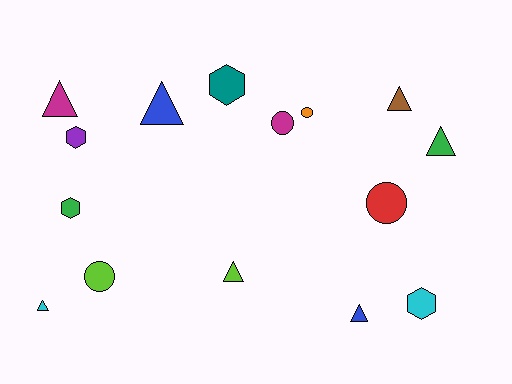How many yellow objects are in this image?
There are no yellow objects.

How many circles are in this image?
There are 4 circles.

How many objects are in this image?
There are 15 objects.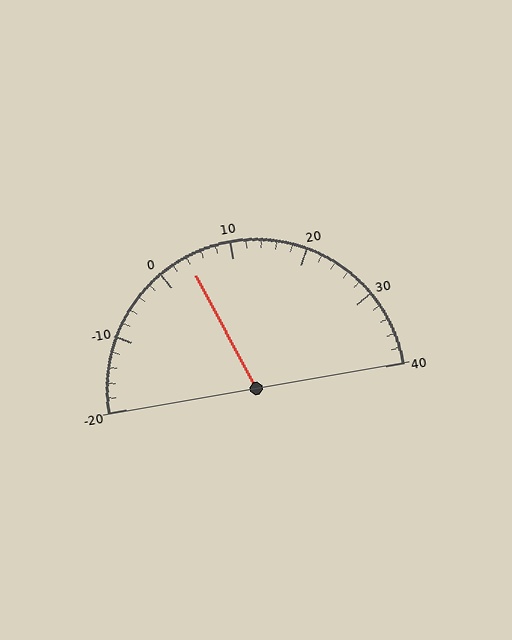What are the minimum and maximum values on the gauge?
The gauge ranges from -20 to 40.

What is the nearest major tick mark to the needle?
The nearest major tick mark is 0.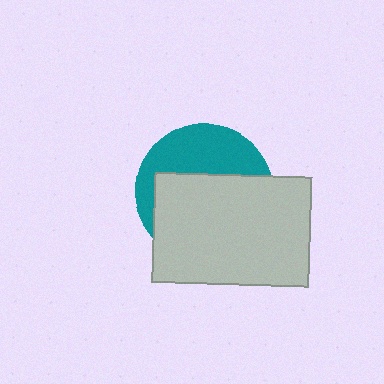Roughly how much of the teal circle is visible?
A small part of it is visible (roughly 39%).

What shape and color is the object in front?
The object in front is a light gray rectangle.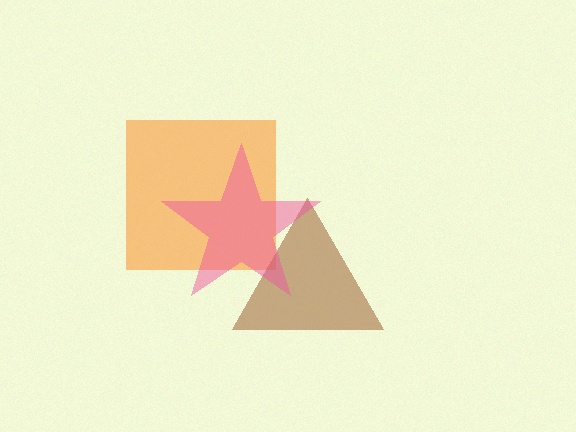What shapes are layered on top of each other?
The layered shapes are: an orange square, a brown triangle, a pink star.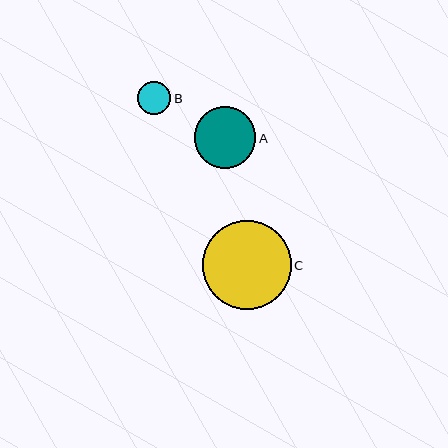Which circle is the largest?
Circle C is the largest with a size of approximately 89 pixels.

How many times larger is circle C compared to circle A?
Circle C is approximately 1.4 times the size of circle A.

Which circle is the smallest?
Circle B is the smallest with a size of approximately 33 pixels.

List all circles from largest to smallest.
From largest to smallest: C, A, B.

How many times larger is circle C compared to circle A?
Circle C is approximately 1.4 times the size of circle A.